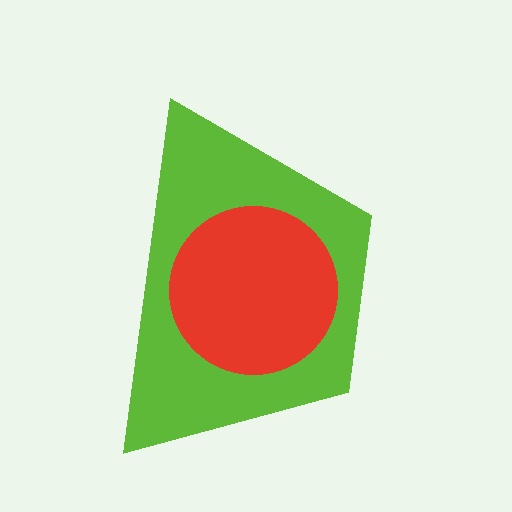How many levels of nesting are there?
2.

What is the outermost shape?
The lime trapezoid.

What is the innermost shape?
The red circle.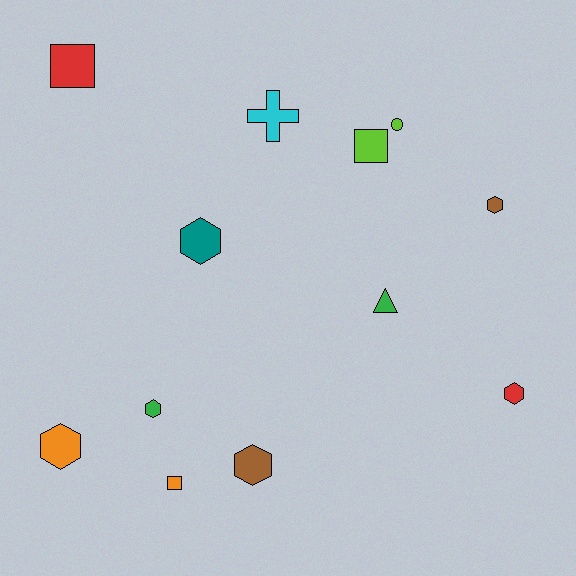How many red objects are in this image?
There are 2 red objects.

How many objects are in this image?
There are 12 objects.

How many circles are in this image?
There is 1 circle.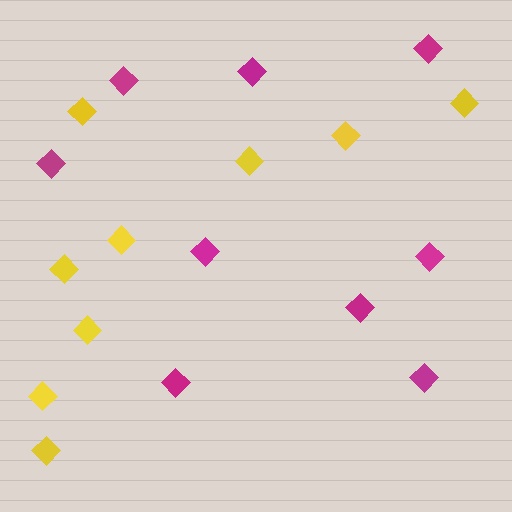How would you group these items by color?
There are 2 groups: one group of yellow diamonds (9) and one group of magenta diamonds (9).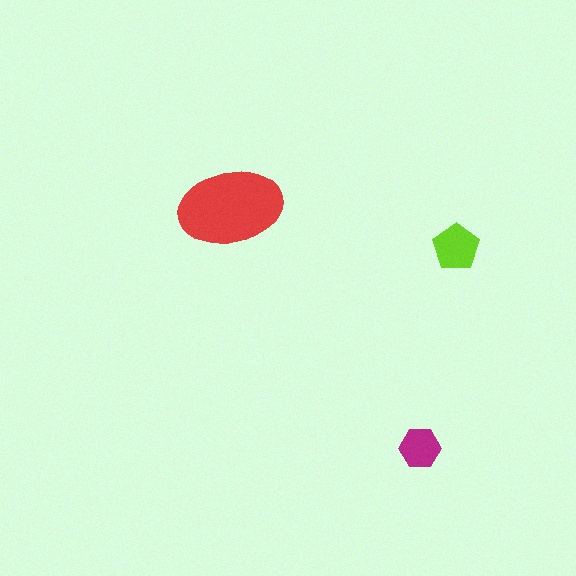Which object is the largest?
The red ellipse.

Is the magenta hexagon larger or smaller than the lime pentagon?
Smaller.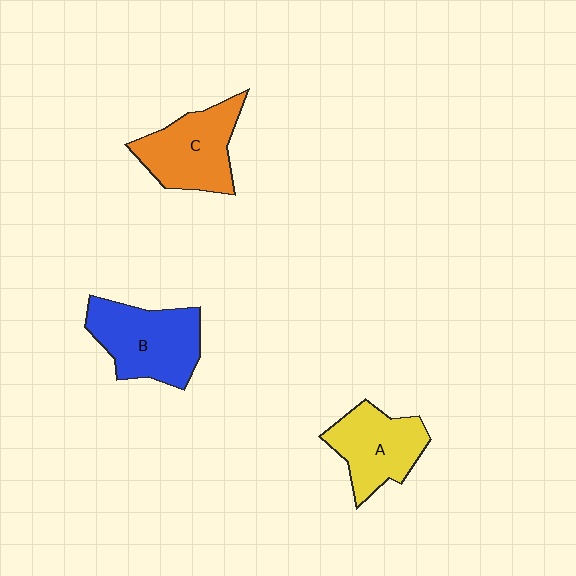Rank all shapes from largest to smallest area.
From largest to smallest: B (blue), C (orange), A (yellow).